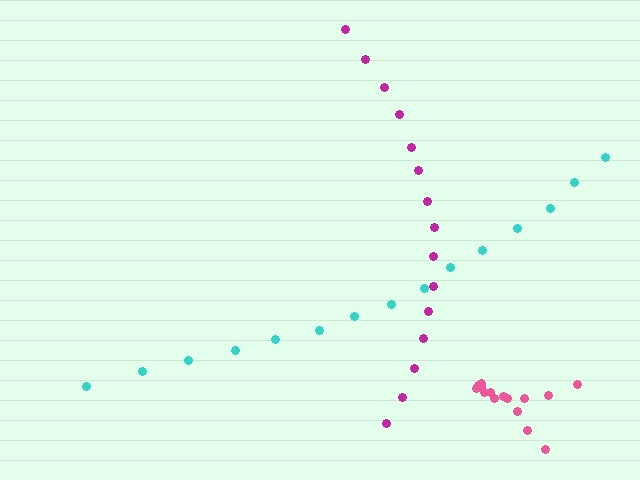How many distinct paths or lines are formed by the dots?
There are 3 distinct paths.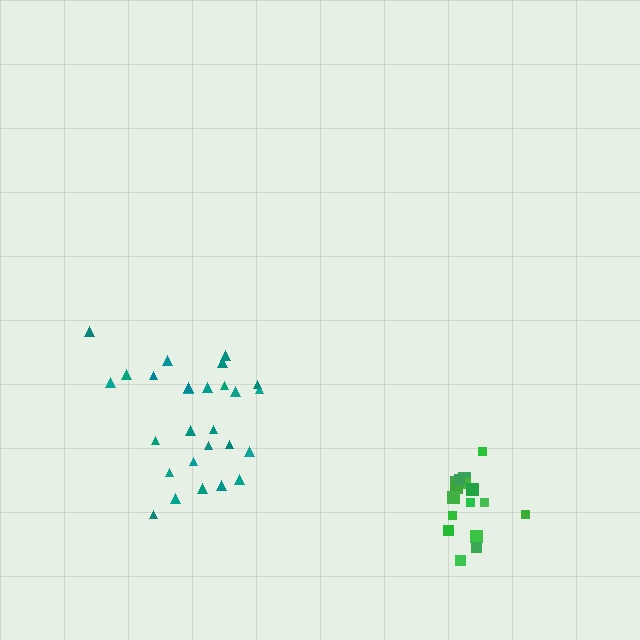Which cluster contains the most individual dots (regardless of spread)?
Teal (27).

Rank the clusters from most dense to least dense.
green, teal.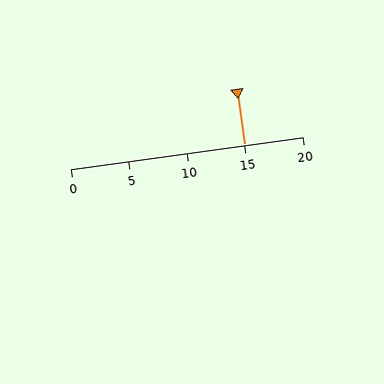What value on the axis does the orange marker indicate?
The marker indicates approximately 15.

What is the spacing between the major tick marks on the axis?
The major ticks are spaced 5 apart.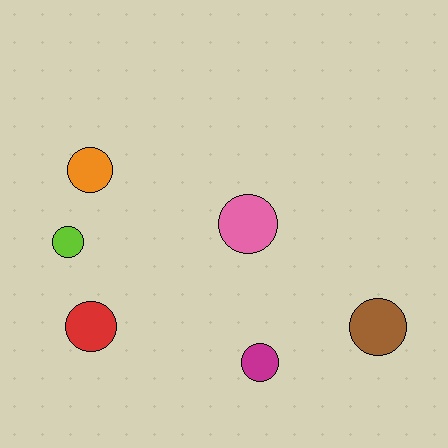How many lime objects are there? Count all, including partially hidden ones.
There is 1 lime object.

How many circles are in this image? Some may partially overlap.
There are 6 circles.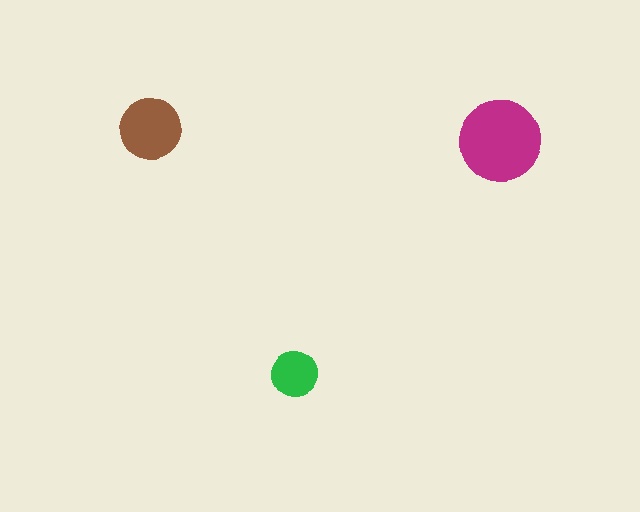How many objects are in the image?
There are 3 objects in the image.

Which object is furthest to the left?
The brown circle is leftmost.